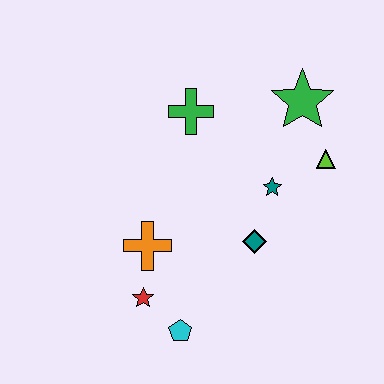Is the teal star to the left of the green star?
Yes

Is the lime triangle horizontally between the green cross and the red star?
No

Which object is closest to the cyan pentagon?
The red star is closest to the cyan pentagon.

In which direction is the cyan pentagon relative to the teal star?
The cyan pentagon is below the teal star.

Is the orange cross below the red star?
No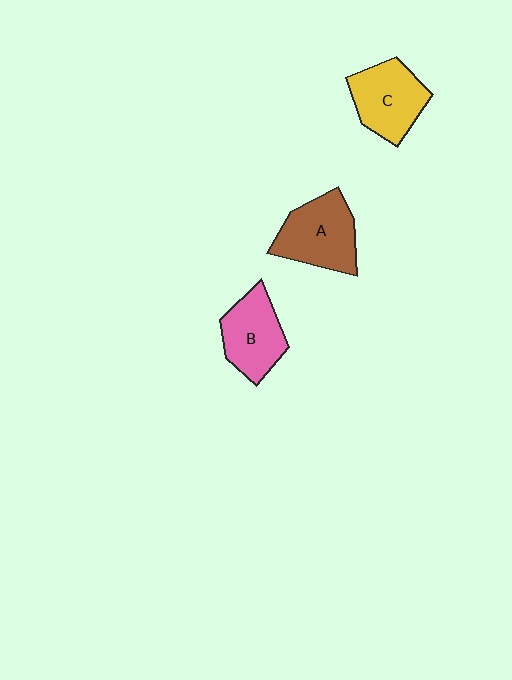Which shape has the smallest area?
Shape B (pink).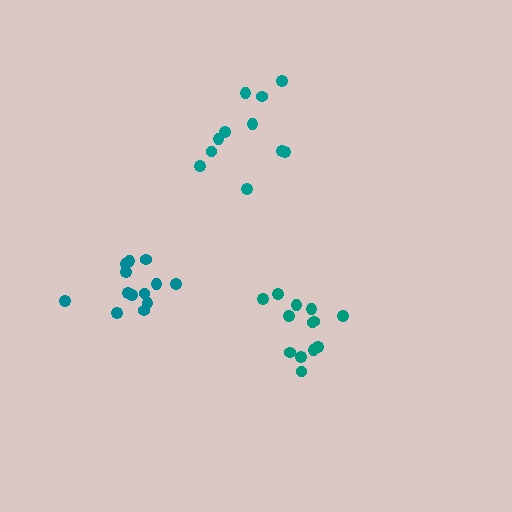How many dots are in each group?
Group 1: 13 dots, Group 2: 11 dots, Group 3: 13 dots (37 total).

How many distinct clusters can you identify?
There are 3 distinct clusters.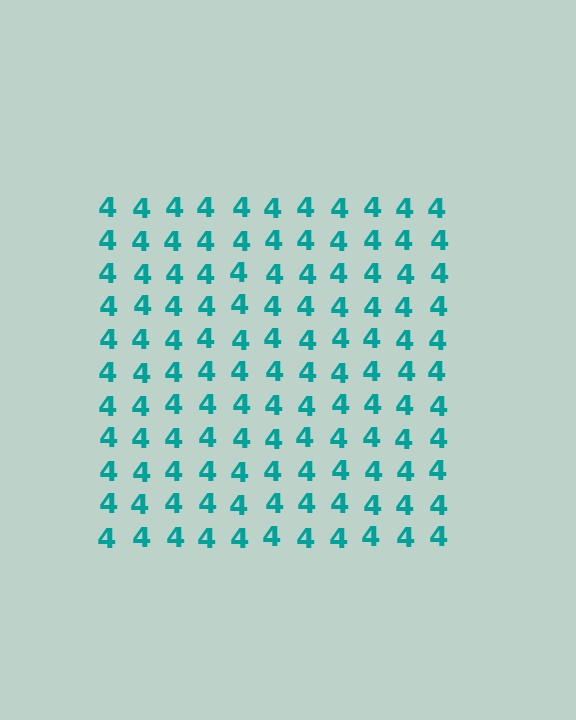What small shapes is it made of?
It is made of small digit 4's.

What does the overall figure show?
The overall figure shows a square.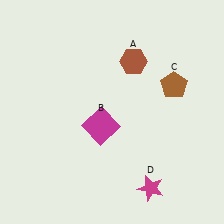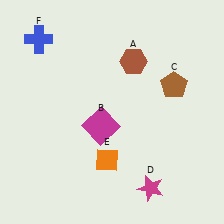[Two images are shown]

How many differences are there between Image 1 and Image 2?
There are 2 differences between the two images.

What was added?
An orange diamond (E), a blue cross (F) were added in Image 2.